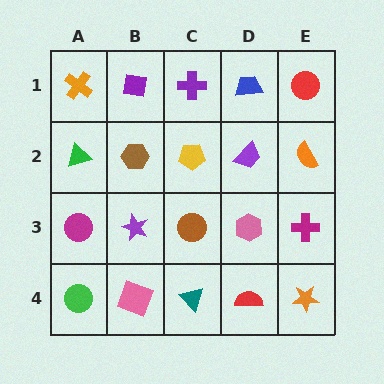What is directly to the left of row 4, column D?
A teal triangle.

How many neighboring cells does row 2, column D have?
4.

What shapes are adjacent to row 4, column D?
A pink hexagon (row 3, column D), a teal triangle (row 4, column C), an orange star (row 4, column E).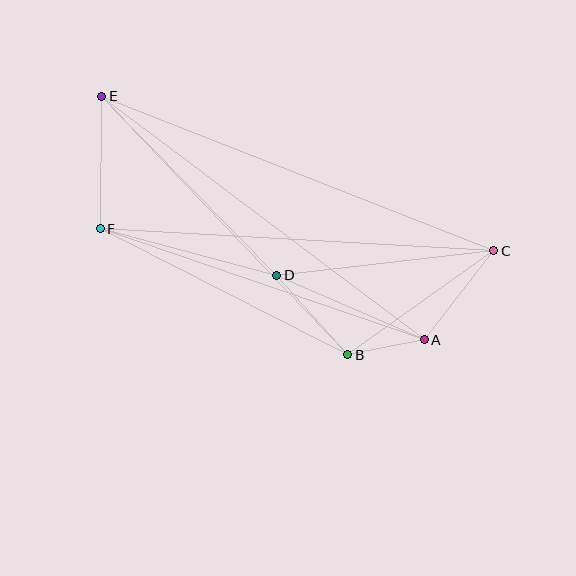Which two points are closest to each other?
Points A and B are closest to each other.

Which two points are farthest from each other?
Points C and E are farthest from each other.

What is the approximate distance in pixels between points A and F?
The distance between A and F is approximately 342 pixels.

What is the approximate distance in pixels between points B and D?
The distance between B and D is approximately 107 pixels.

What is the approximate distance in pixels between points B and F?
The distance between B and F is approximately 278 pixels.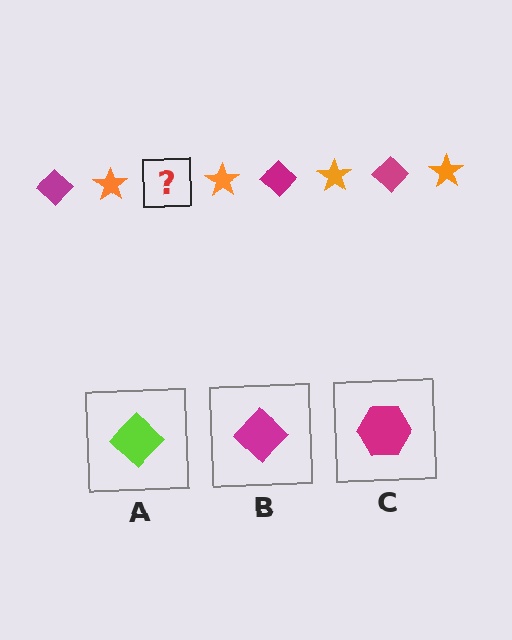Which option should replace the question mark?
Option B.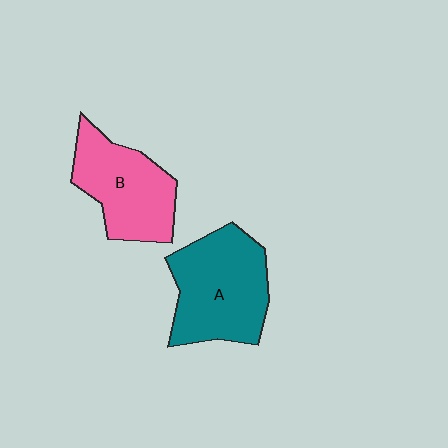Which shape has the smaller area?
Shape B (pink).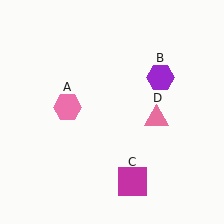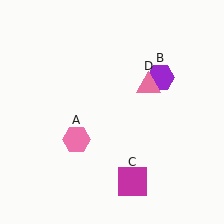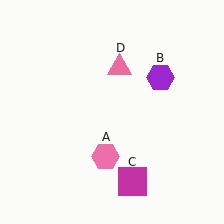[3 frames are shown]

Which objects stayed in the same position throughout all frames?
Purple hexagon (object B) and magenta square (object C) remained stationary.